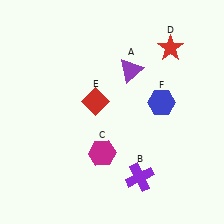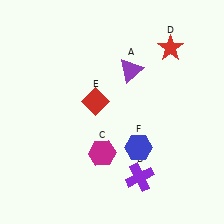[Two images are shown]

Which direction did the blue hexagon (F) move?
The blue hexagon (F) moved down.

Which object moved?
The blue hexagon (F) moved down.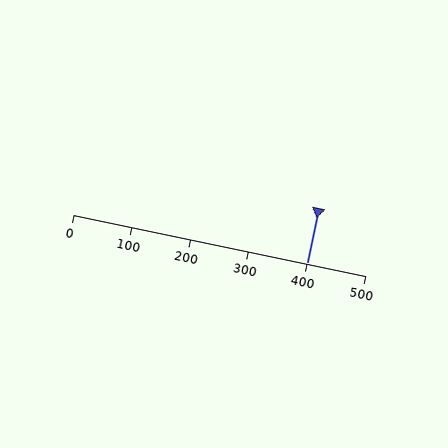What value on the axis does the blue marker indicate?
The marker indicates approximately 400.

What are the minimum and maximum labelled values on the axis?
The axis runs from 0 to 500.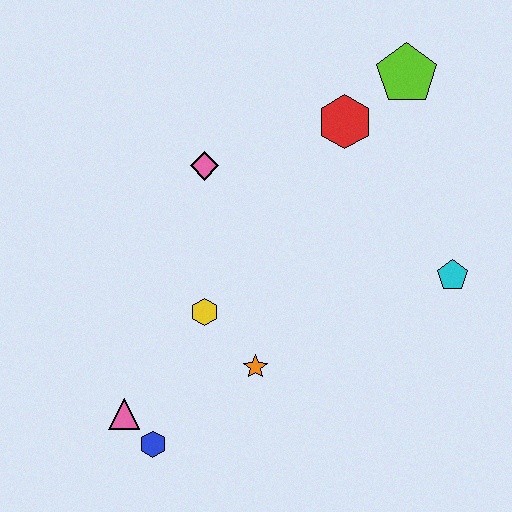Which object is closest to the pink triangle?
The blue hexagon is closest to the pink triangle.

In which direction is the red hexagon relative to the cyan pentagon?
The red hexagon is above the cyan pentagon.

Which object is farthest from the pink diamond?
The blue hexagon is farthest from the pink diamond.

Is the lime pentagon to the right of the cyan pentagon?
No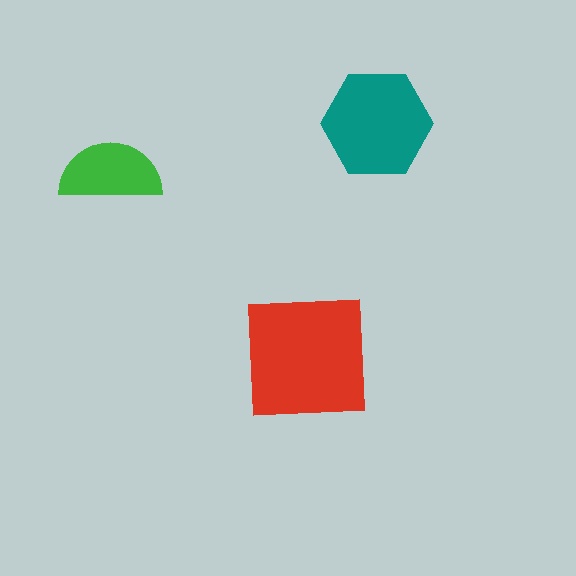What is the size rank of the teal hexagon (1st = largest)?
2nd.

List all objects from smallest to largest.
The green semicircle, the teal hexagon, the red square.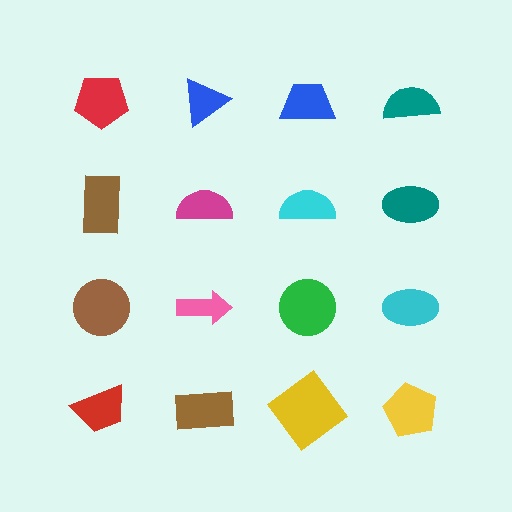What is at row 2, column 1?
A brown rectangle.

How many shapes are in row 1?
4 shapes.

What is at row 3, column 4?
A cyan ellipse.